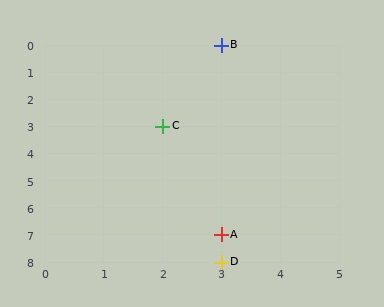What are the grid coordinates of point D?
Point D is at grid coordinates (3, 8).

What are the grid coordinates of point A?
Point A is at grid coordinates (3, 7).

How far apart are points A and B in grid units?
Points A and B are 7 rows apart.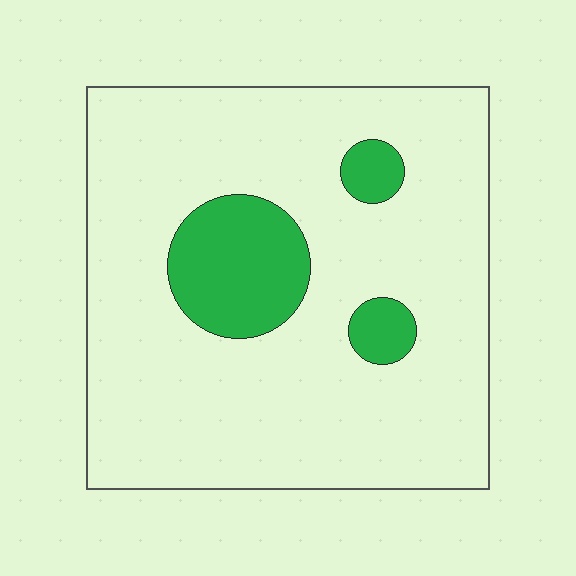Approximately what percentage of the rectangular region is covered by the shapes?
Approximately 15%.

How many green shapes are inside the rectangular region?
3.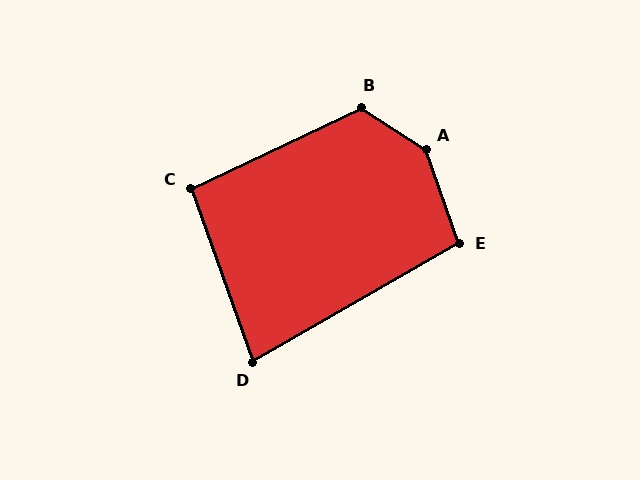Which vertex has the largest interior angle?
A, at approximately 143 degrees.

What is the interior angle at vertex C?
Approximately 96 degrees (obtuse).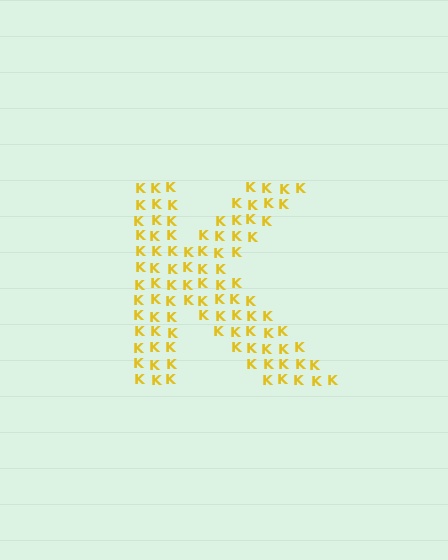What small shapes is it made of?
It is made of small letter K's.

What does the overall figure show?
The overall figure shows the letter K.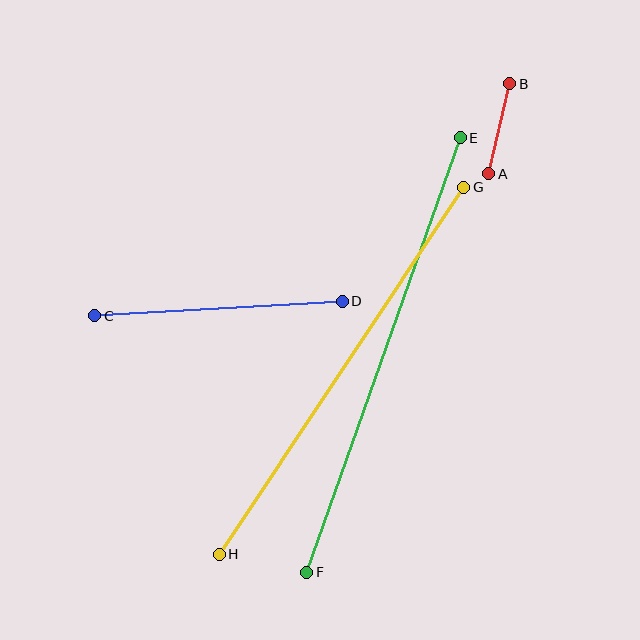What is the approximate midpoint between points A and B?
The midpoint is at approximately (499, 129) pixels.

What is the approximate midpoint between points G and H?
The midpoint is at approximately (342, 371) pixels.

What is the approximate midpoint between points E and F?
The midpoint is at approximately (383, 355) pixels.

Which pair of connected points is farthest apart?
Points E and F are farthest apart.